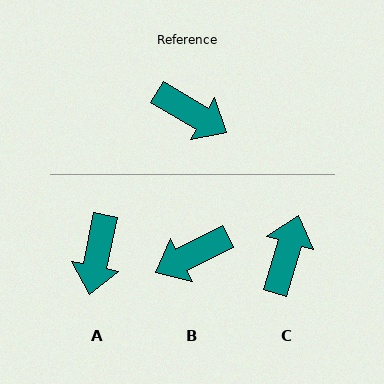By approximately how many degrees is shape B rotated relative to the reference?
Approximately 123 degrees clockwise.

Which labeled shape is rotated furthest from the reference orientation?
B, about 123 degrees away.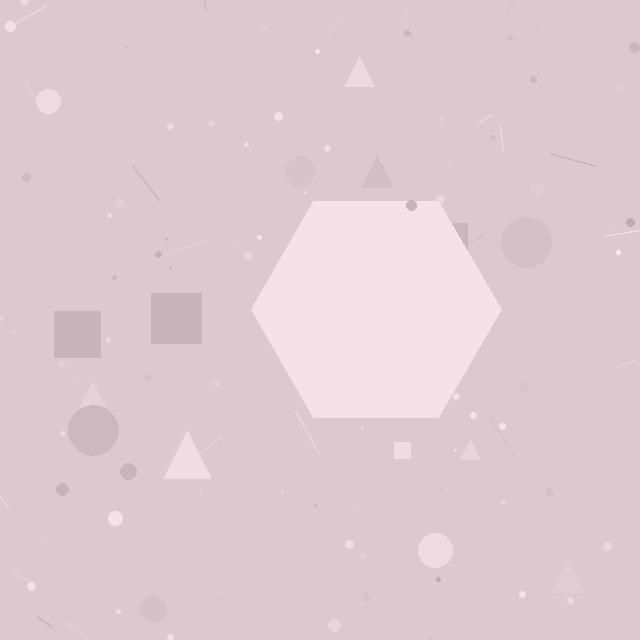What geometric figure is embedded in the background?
A hexagon is embedded in the background.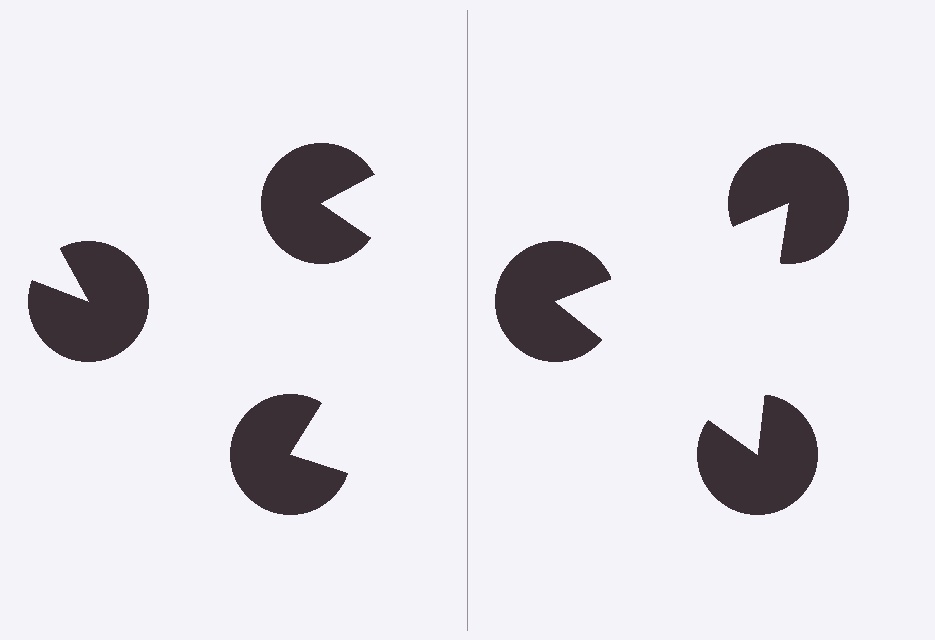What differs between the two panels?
The pac-man discs are positioned identically on both sides; only the wedge orientations differ. On the right they align to a triangle; on the left they are misaligned.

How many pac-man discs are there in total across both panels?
6 — 3 on each side.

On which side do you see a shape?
An illusory triangle appears on the right side. On the left side the wedge cuts are rotated, so no coherent shape forms.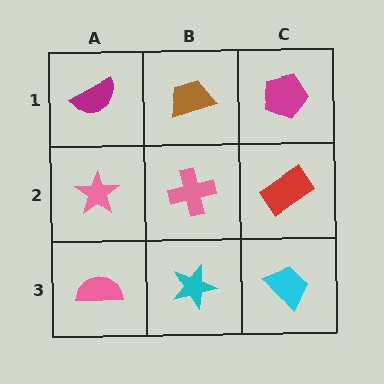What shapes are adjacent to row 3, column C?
A red rectangle (row 2, column C), a cyan star (row 3, column B).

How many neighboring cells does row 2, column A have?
3.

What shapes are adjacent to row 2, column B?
A brown trapezoid (row 1, column B), a cyan star (row 3, column B), a pink star (row 2, column A), a red rectangle (row 2, column C).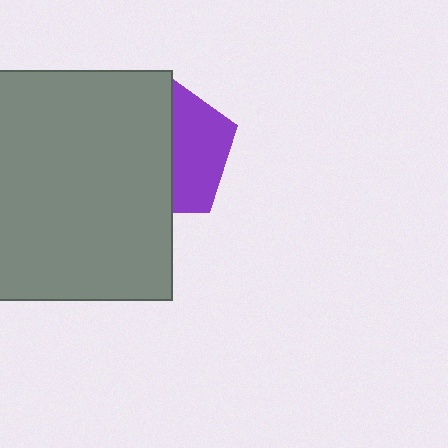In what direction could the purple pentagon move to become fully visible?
The purple pentagon could move right. That would shift it out from behind the gray square entirely.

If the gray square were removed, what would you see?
You would see the complete purple pentagon.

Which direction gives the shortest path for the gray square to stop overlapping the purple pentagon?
Moving left gives the shortest separation.